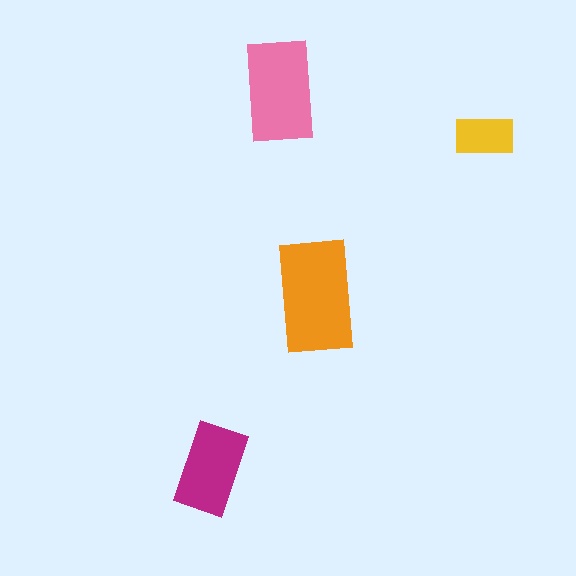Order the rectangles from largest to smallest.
the orange one, the pink one, the magenta one, the yellow one.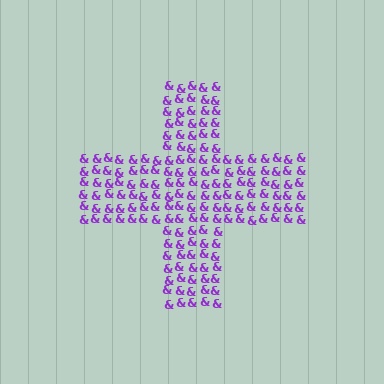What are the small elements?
The small elements are ampersands.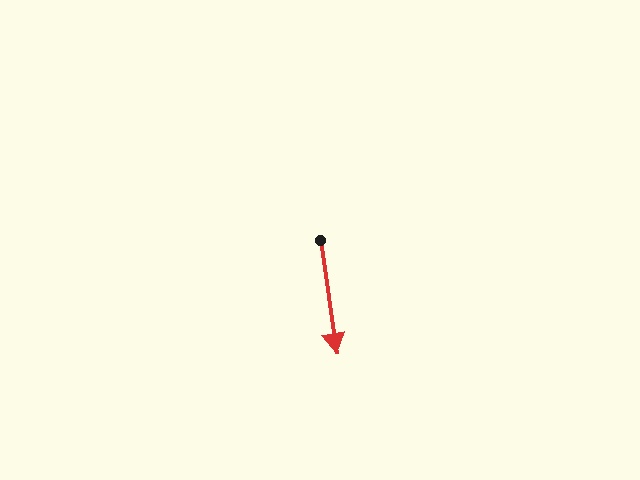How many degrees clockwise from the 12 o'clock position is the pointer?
Approximately 172 degrees.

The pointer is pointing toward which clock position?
Roughly 6 o'clock.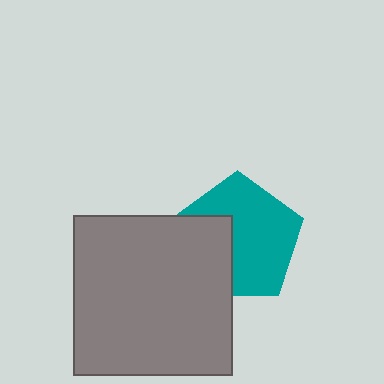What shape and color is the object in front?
The object in front is a gray square.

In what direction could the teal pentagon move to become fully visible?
The teal pentagon could move right. That would shift it out from behind the gray square entirely.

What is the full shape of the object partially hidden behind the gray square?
The partially hidden object is a teal pentagon.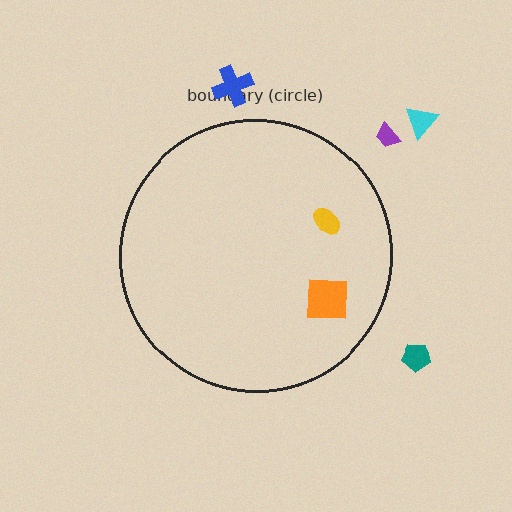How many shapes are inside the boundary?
2 inside, 4 outside.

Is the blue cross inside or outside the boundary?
Outside.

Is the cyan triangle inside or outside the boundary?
Outside.